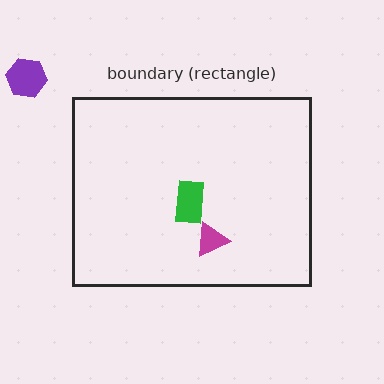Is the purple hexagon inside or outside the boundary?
Outside.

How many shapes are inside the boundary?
2 inside, 1 outside.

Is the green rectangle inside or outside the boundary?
Inside.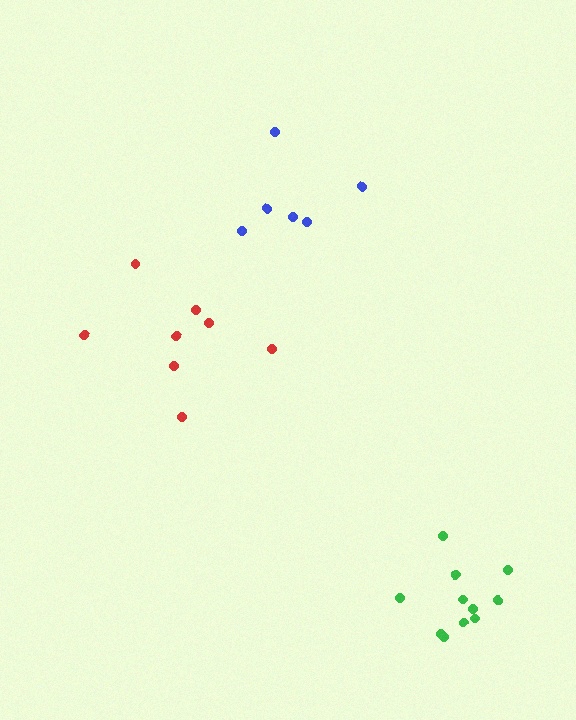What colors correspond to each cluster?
The clusters are colored: red, green, blue.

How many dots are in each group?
Group 1: 8 dots, Group 2: 11 dots, Group 3: 6 dots (25 total).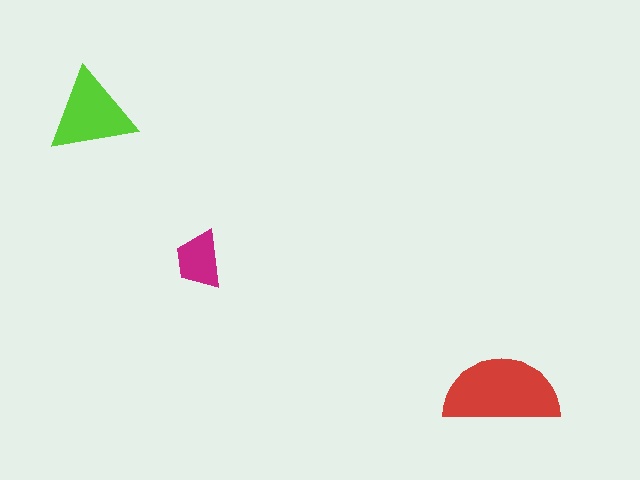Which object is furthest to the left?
The lime triangle is leftmost.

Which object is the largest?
The red semicircle.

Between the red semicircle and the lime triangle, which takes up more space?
The red semicircle.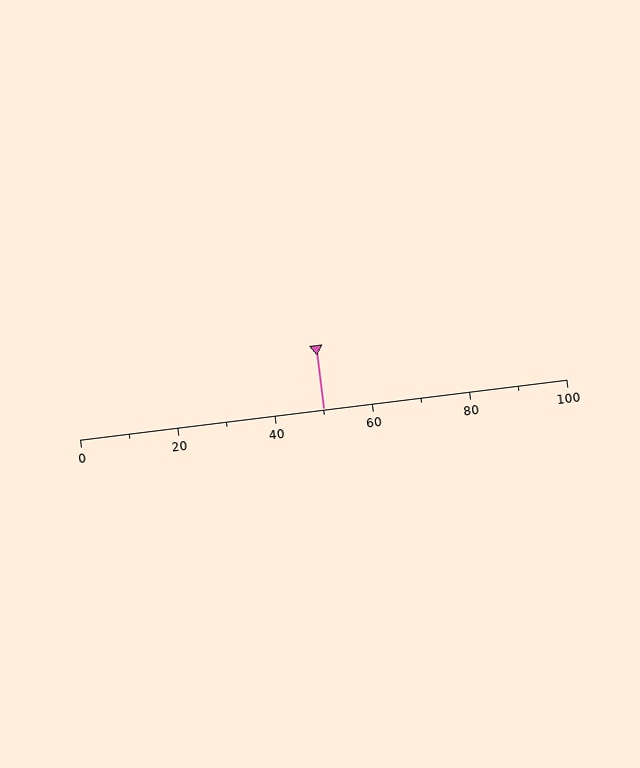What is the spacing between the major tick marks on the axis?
The major ticks are spaced 20 apart.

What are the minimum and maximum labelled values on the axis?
The axis runs from 0 to 100.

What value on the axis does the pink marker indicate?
The marker indicates approximately 50.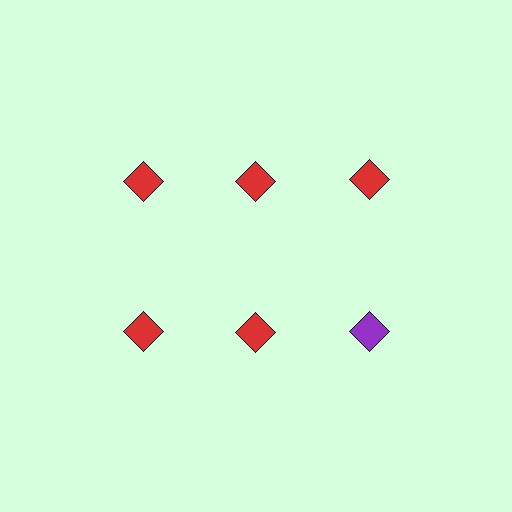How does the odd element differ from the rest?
It has a different color: purple instead of red.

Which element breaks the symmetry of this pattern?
The purple diamond in the second row, center column breaks the symmetry. All other shapes are red diamonds.